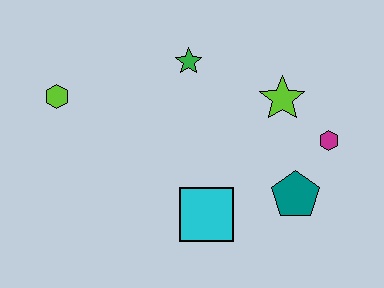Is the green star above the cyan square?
Yes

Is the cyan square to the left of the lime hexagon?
No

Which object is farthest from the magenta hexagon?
The lime hexagon is farthest from the magenta hexagon.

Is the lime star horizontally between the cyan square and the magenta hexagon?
Yes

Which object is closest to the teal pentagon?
The magenta hexagon is closest to the teal pentagon.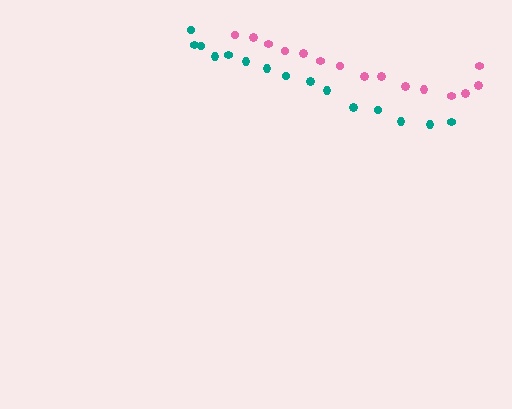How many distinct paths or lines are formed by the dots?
There are 2 distinct paths.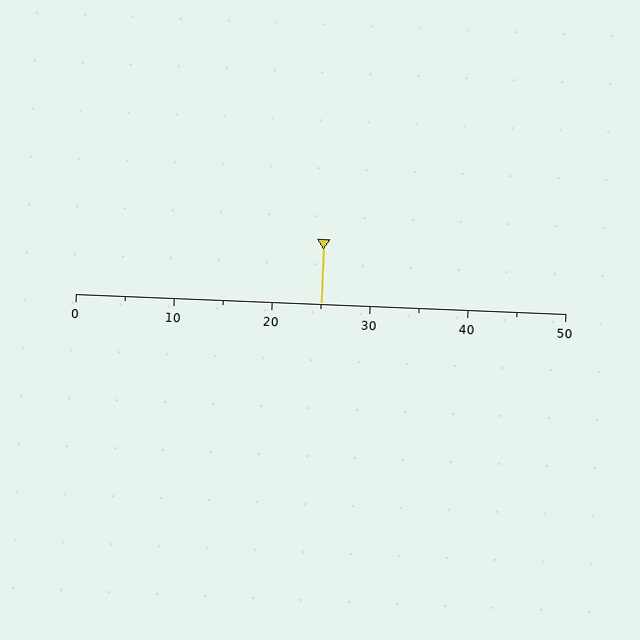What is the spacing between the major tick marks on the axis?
The major ticks are spaced 10 apart.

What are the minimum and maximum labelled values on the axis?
The axis runs from 0 to 50.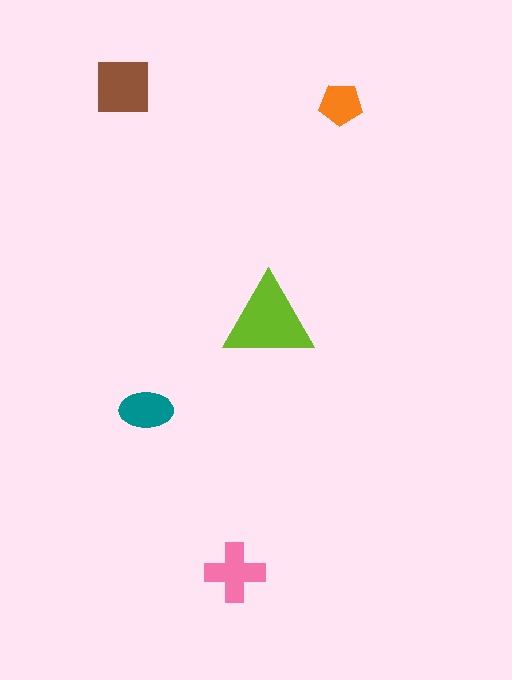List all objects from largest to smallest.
The lime triangle, the brown square, the pink cross, the teal ellipse, the orange pentagon.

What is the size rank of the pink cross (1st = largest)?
3rd.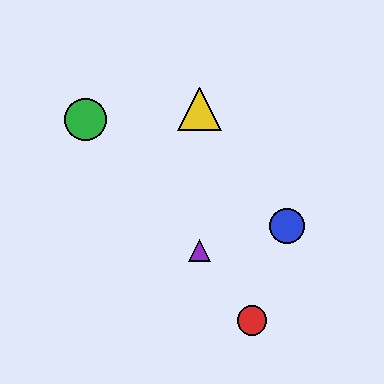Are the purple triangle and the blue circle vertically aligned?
No, the purple triangle is at x≈199 and the blue circle is at x≈287.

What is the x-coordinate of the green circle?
The green circle is at x≈86.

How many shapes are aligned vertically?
2 shapes (the yellow triangle, the purple triangle) are aligned vertically.